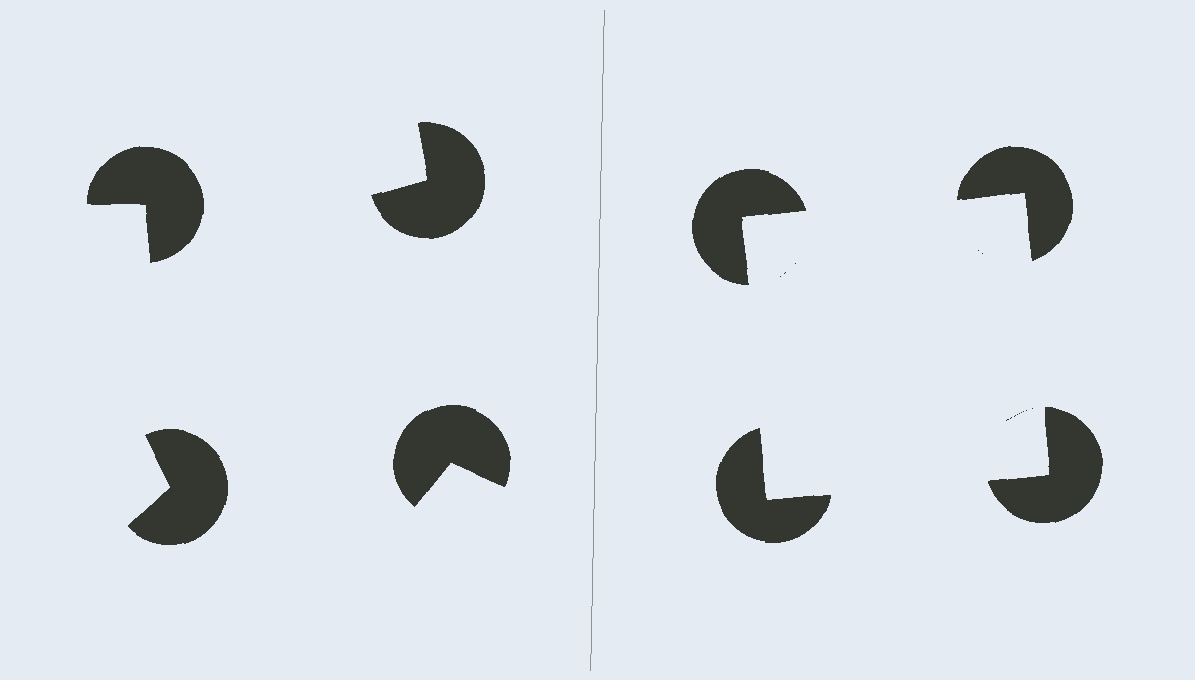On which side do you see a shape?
An illusory square appears on the right side. On the left side the wedge cuts are rotated, so no coherent shape forms.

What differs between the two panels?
The pac-man discs are positioned identically on both sides; only the wedge orientations differ. On the right they align to a square; on the left they are misaligned.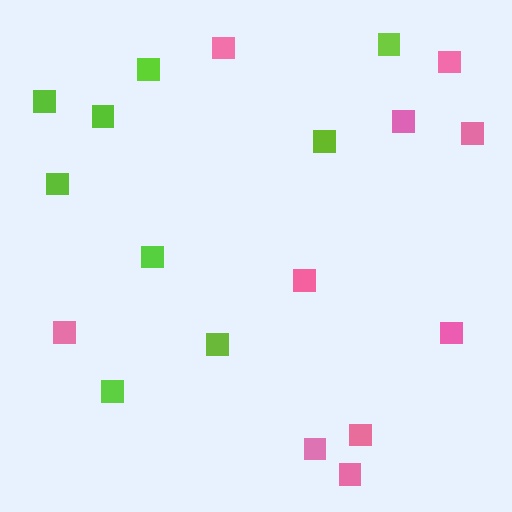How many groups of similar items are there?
There are 2 groups: one group of lime squares (9) and one group of pink squares (10).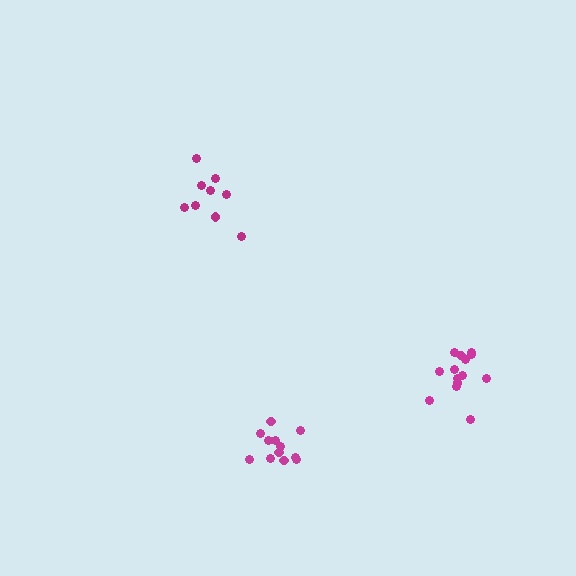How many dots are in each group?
Group 1: 14 dots, Group 2: 9 dots, Group 3: 12 dots (35 total).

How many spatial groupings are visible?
There are 3 spatial groupings.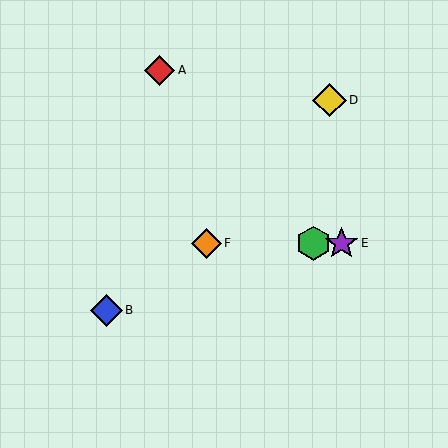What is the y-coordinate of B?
Object B is at y≈310.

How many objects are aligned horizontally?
3 objects (C, E, F) are aligned horizontally.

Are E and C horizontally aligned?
Yes, both are at y≈243.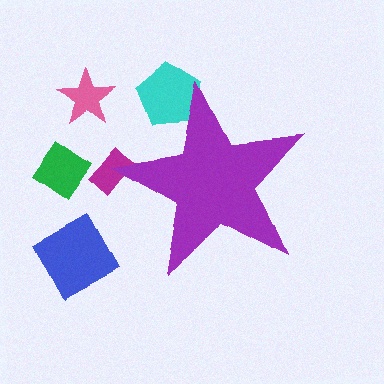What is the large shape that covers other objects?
A purple star.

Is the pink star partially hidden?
No, the pink star is fully visible.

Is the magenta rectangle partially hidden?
Yes, the magenta rectangle is partially hidden behind the purple star.